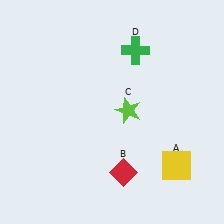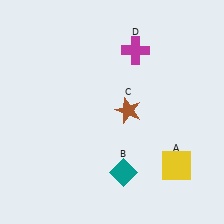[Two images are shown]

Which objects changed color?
B changed from red to teal. C changed from lime to brown. D changed from green to magenta.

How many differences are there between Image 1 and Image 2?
There are 3 differences between the two images.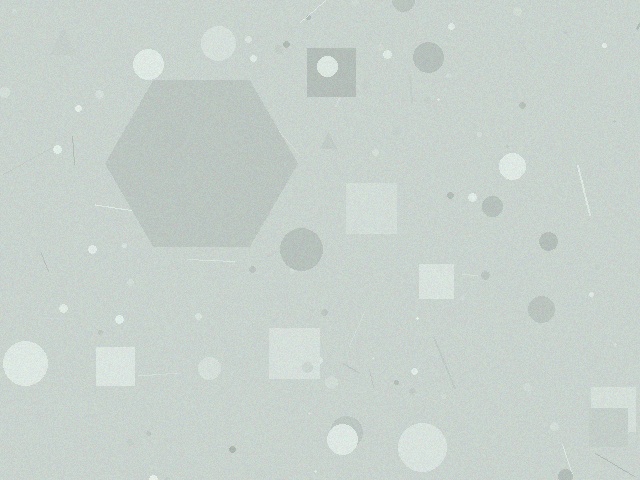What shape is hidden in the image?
A hexagon is hidden in the image.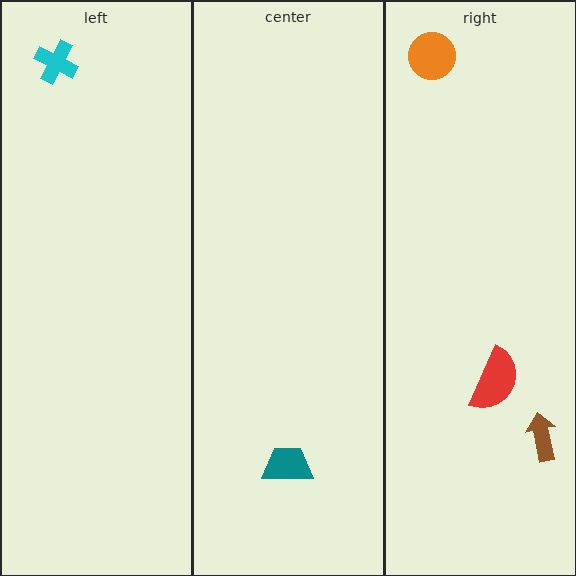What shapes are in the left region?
The cyan cross.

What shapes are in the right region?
The brown arrow, the red semicircle, the orange circle.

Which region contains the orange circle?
The right region.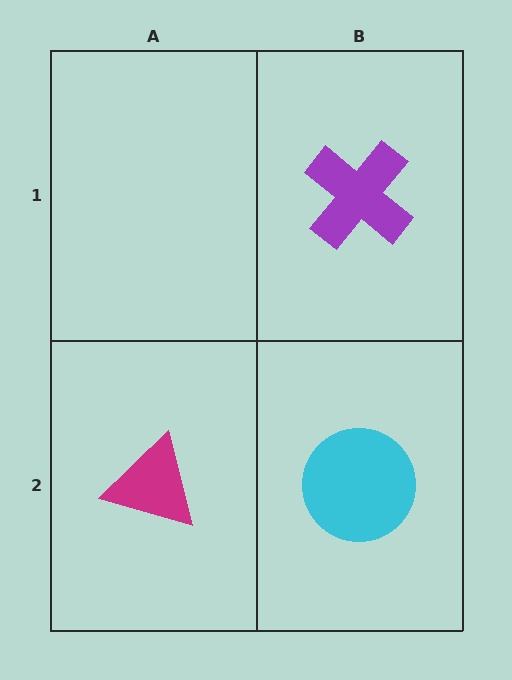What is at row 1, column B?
A purple cross.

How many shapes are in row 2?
2 shapes.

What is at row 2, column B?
A cyan circle.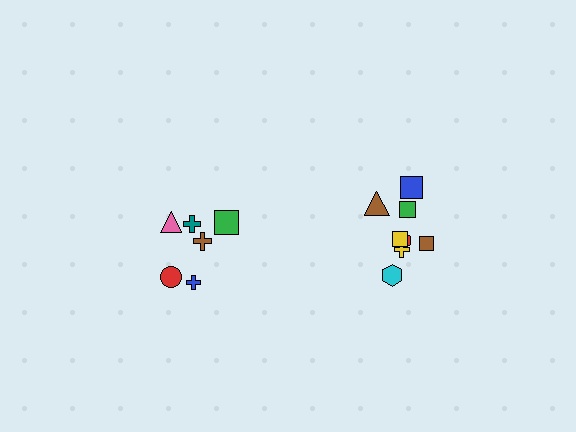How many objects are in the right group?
There are 8 objects.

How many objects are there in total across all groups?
There are 14 objects.